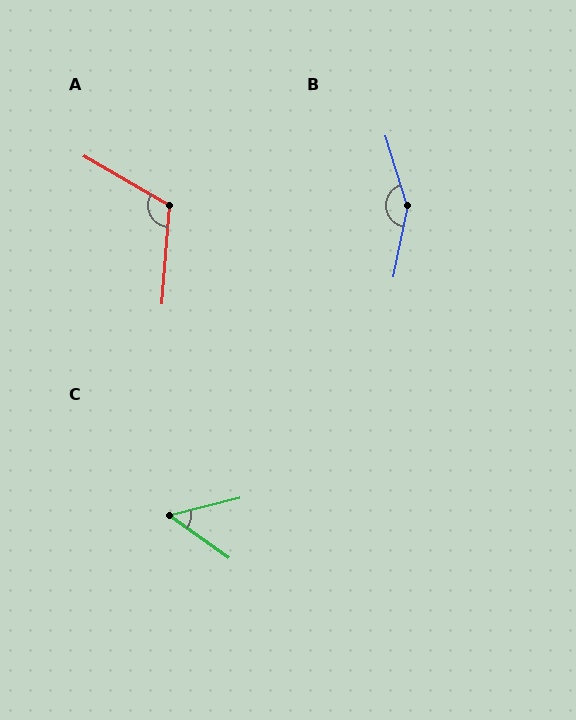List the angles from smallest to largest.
C (50°), A (116°), B (151°).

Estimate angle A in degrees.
Approximately 116 degrees.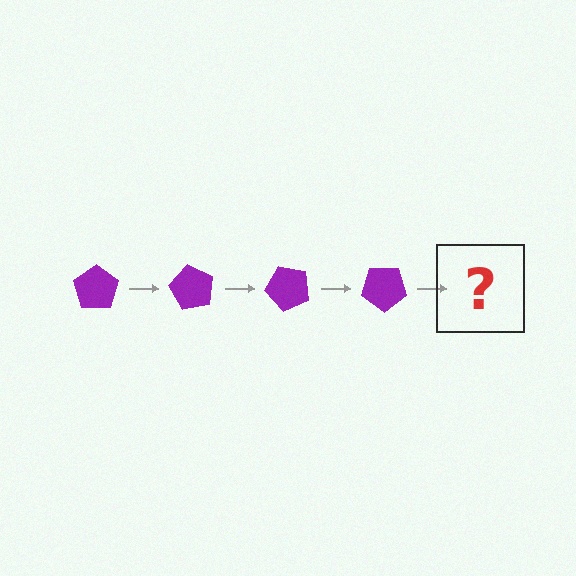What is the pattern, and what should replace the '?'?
The pattern is that the pentagon rotates 60 degrees each step. The '?' should be a purple pentagon rotated 240 degrees.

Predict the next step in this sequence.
The next step is a purple pentagon rotated 240 degrees.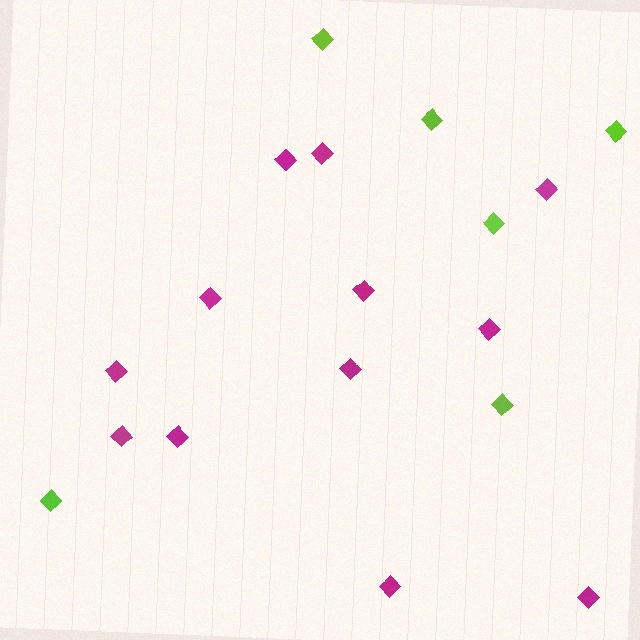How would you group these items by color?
There are 2 groups: one group of magenta diamonds (12) and one group of lime diamonds (6).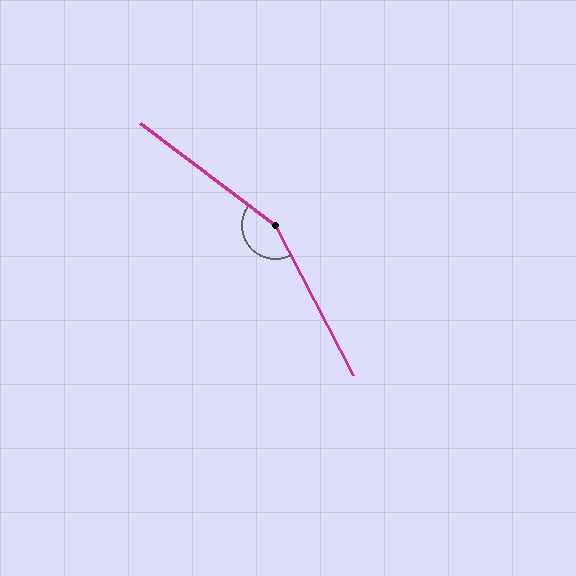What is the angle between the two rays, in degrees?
Approximately 155 degrees.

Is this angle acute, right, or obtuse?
It is obtuse.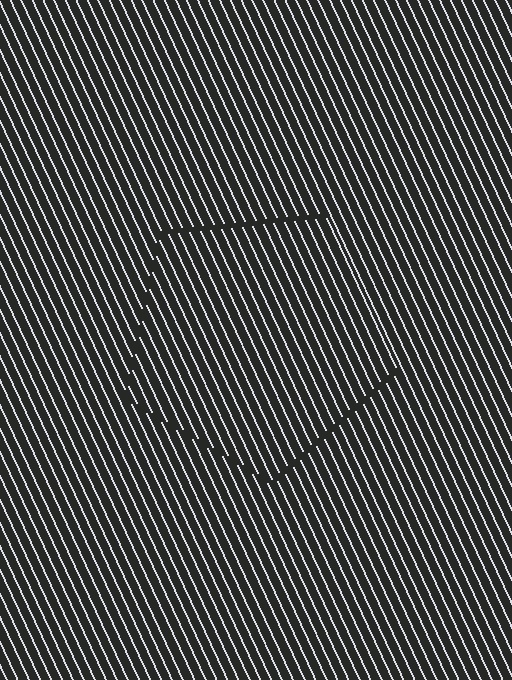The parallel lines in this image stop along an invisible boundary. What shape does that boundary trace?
An illusory pentagon. The interior of the shape contains the same grating, shifted by half a period — the contour is defined by the phase discontinuity where line-ends from the inner and outer gratings abut.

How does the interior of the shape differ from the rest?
The interior of the shape contains the same grating, shifted by half a period — the contour is defined by the phase discontinuity where line-ends from the inner and outer gratings abut.